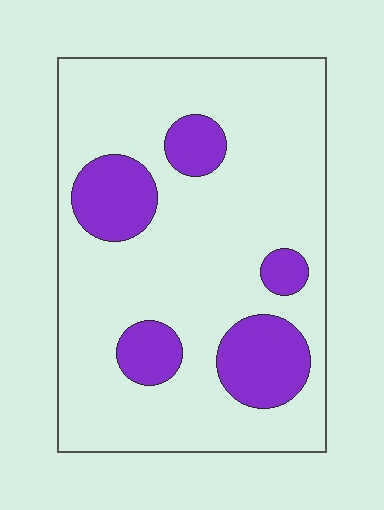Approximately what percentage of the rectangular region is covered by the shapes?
Approximately 20%.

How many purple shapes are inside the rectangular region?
5.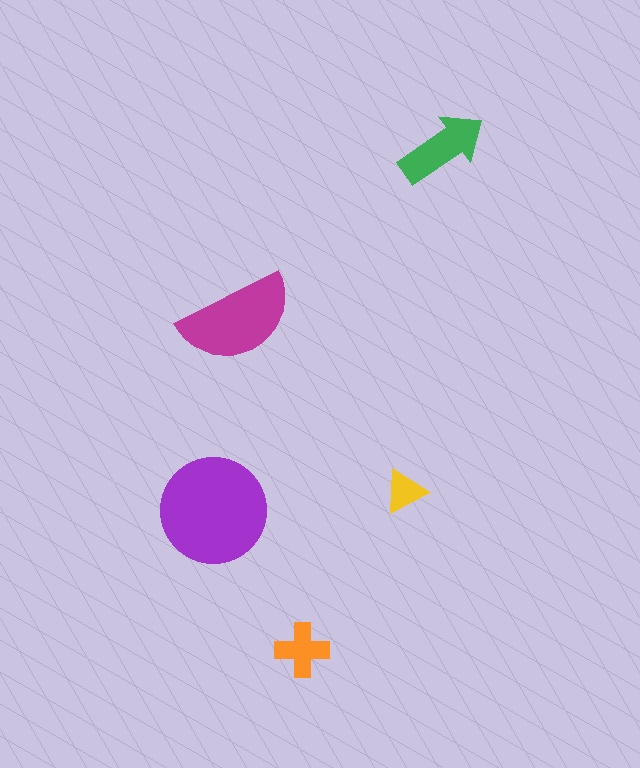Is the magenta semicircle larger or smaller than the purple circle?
Smaller.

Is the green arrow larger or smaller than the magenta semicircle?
Smaller.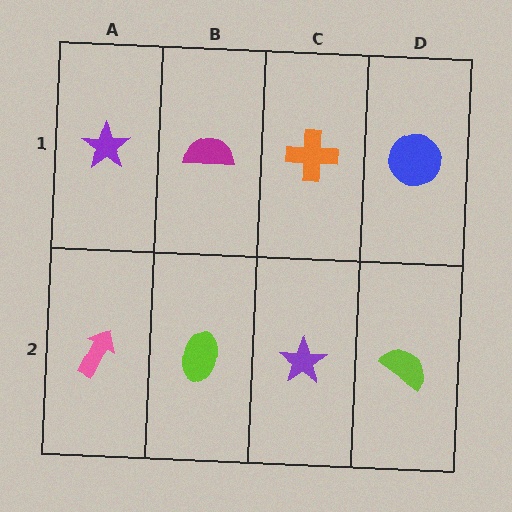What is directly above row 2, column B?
A magenta semicircle.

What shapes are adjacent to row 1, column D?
A lime semicircle (row 2, column D), an orange cross (row 1, column C).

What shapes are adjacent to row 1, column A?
A pink arrow (row 2, column A), a magenta semicircle (row 1, column B).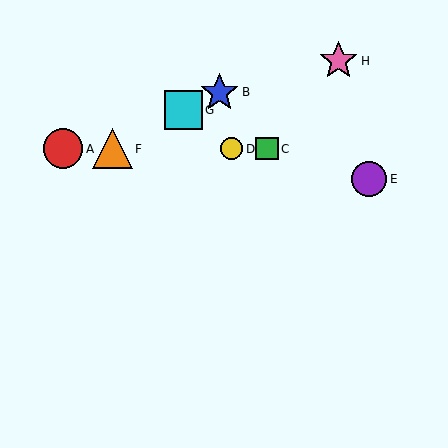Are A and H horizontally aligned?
No, A is at y≈149 and H is at y≈61.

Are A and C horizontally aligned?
Yes, both are at y≈149.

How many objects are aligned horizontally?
4 objects (A, C, D, F) are aligned horizontally.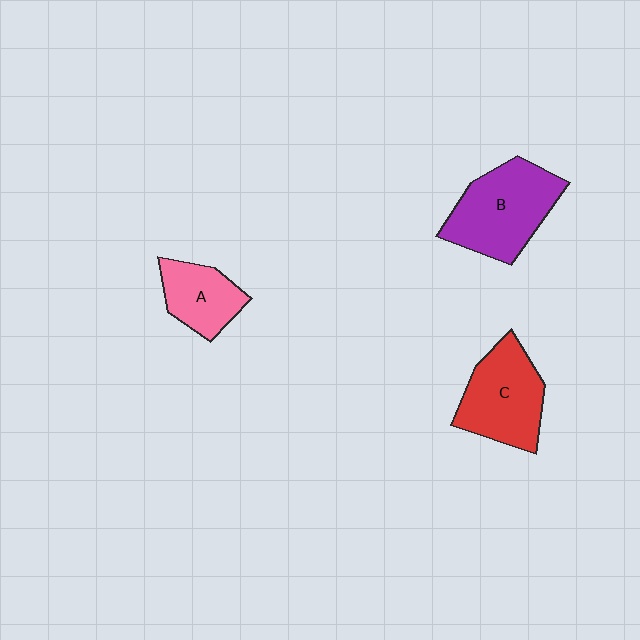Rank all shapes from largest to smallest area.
From largest to smallest: B (purple), C (red), A (pink).